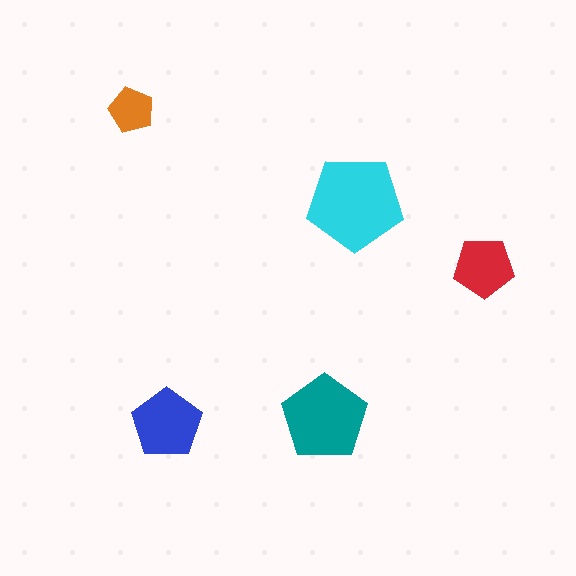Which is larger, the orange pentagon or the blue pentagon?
The blue one.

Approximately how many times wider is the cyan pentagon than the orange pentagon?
About 2 times wider.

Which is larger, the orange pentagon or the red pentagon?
The red one.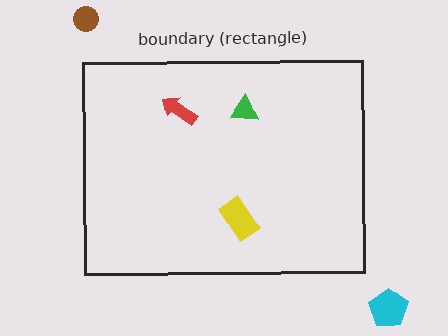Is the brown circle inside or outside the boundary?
Outside.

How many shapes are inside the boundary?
3 inside, 2 outside.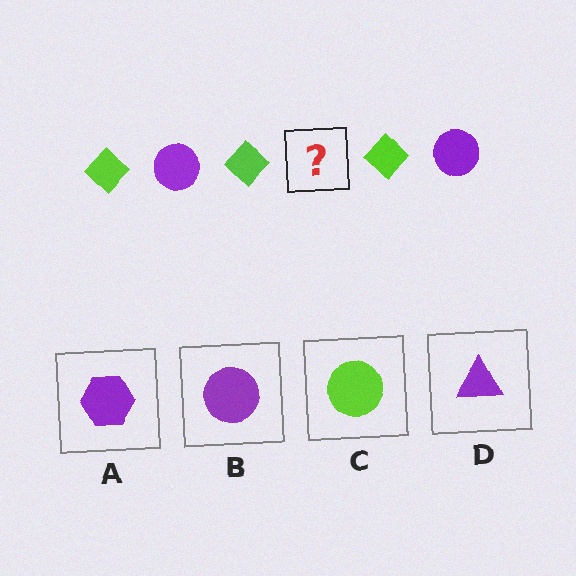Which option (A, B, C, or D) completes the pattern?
B.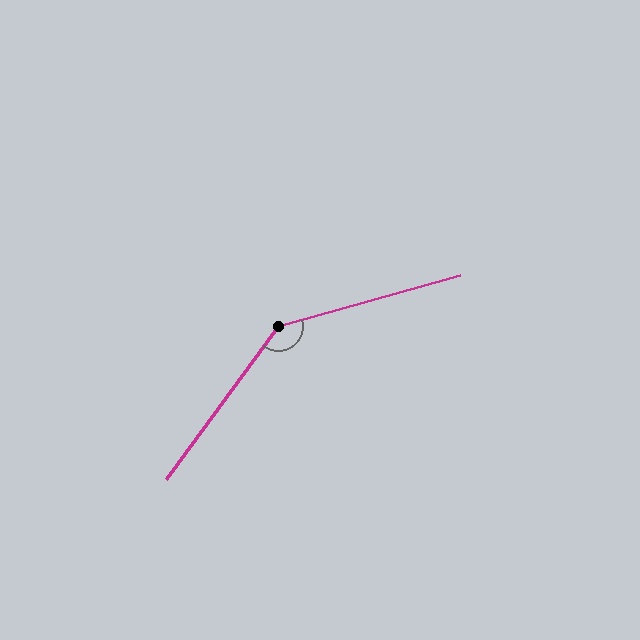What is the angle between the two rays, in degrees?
Approximately 142 degrees.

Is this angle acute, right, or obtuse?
It is obtuse.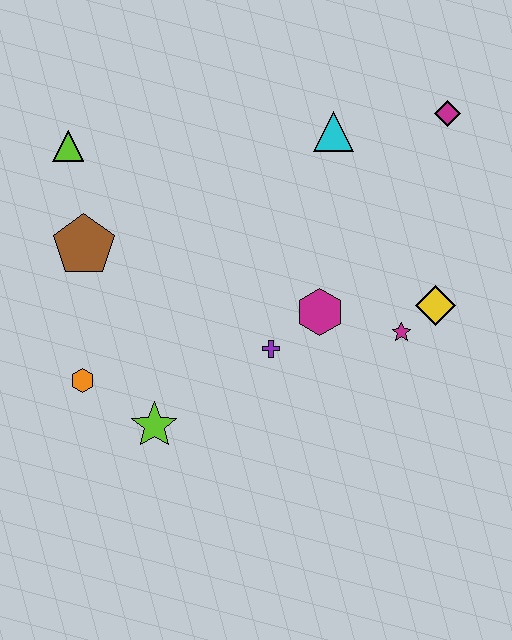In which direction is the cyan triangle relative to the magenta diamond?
The cyan triangle is to the left of the magenta diamond.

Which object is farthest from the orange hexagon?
The magenta diamond is farthest from the orange hexagon.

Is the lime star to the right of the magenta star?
No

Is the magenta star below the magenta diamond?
Yes